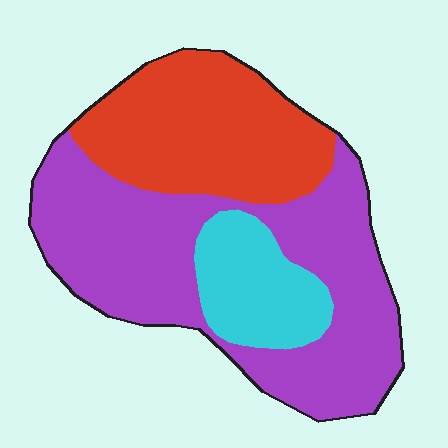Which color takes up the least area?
Cyan, at roughly 15%.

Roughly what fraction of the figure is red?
Red covers 32% of the figure.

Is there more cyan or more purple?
Purple.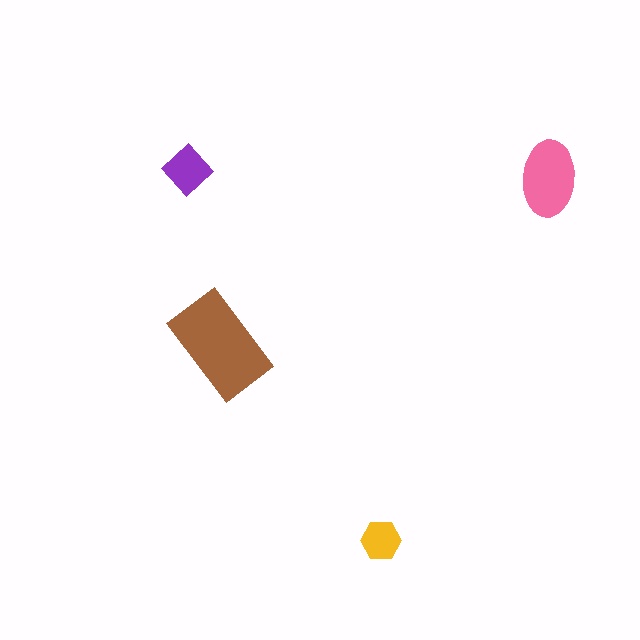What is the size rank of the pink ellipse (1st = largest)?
2nd.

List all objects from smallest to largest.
The yellow hexagon, the purple diamond, the pink ellipse, the brown rectangle.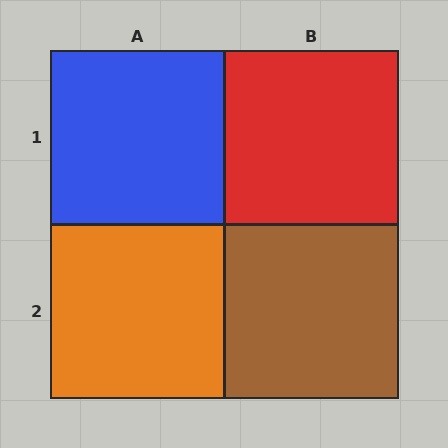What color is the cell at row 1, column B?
Red.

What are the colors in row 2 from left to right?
Orange, brown.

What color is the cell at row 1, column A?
Blue.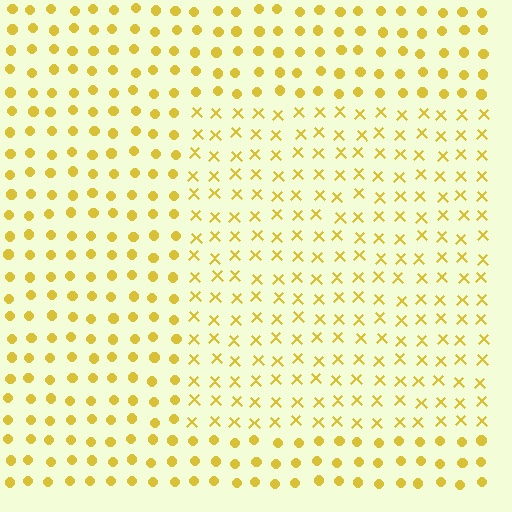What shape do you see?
I see a rectangle.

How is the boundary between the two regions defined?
The boundary is defined by a change in element shape: X marks inside vs. circles outside. All elements share the same color and spacing.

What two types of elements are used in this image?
The image uses X marks inside the rectangle region and circles outside it.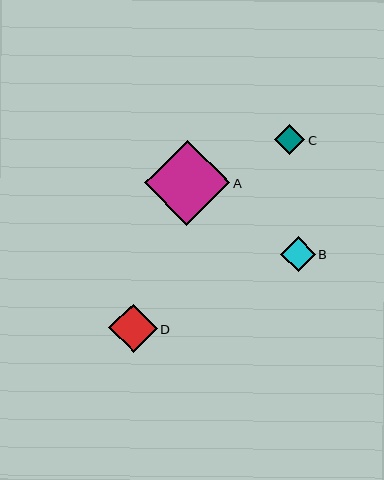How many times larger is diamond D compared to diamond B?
Diamond D is approximately 1.4 times the size of diamond B.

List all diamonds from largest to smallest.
From largest to smallest: A, D, B, C.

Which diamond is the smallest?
Diamond C is the smallest with a size of approximately 30 pixels.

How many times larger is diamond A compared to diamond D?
Diamond A is approximately 1.8 times the size of diamond D.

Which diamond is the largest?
Diamond A is the largest with a size of approximately 86 pixels.